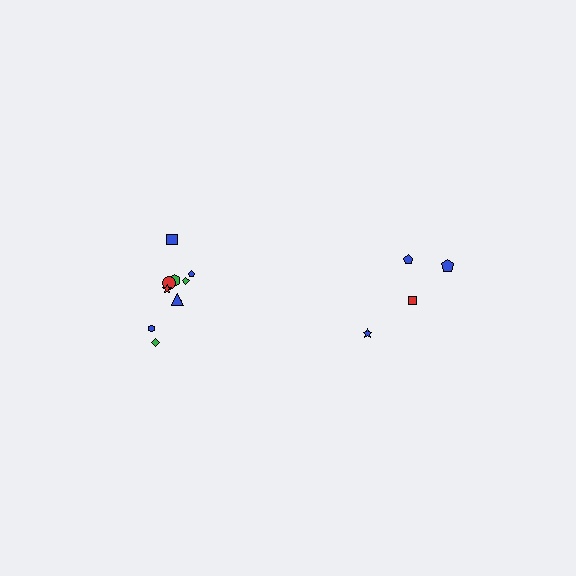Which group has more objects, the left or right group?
The left group.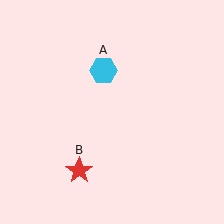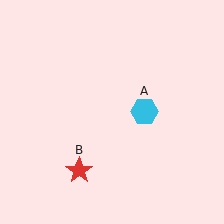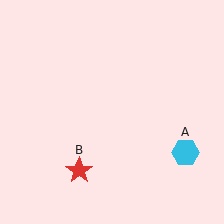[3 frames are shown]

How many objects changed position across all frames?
1 object changed position: cyan hexagon (object A).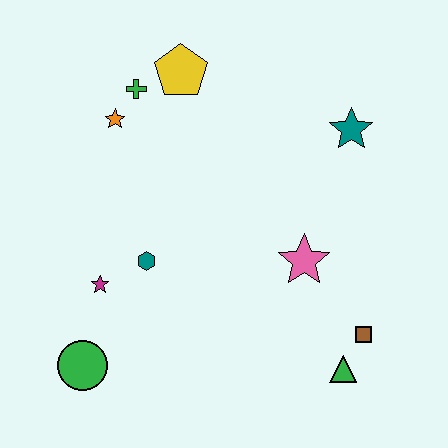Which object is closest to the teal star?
The pink star is closest to the teal star.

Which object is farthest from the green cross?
The green triangle is farthest from the green cross.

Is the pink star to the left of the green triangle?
Yes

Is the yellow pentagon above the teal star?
Yes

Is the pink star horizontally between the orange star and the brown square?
Yes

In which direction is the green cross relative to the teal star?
The green cross is to the left of the teal star.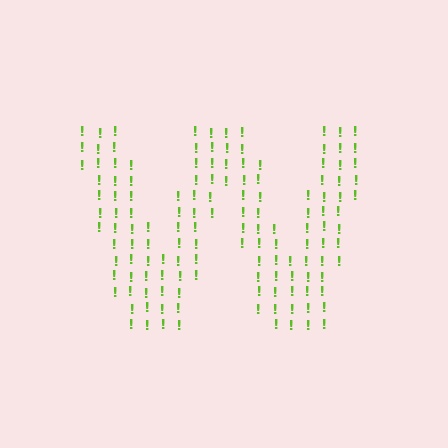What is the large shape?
The large shape is the letter W.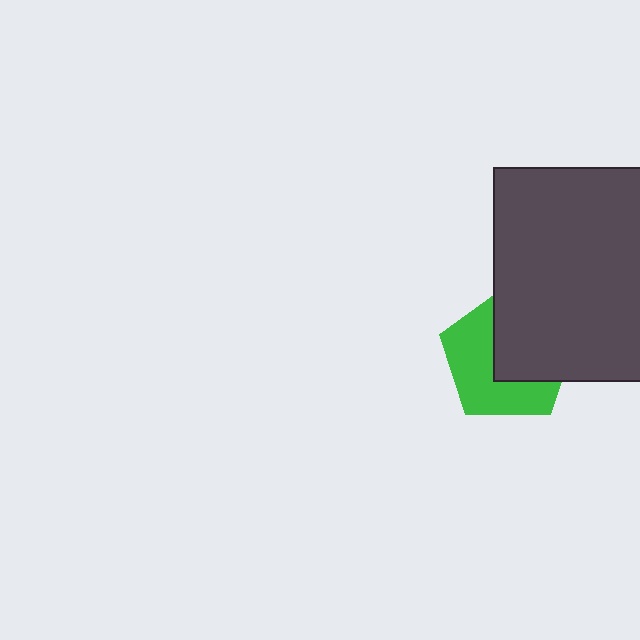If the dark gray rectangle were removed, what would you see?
You would see the complete green pentagon.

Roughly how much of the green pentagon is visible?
About half of it is visible (roughly 52%).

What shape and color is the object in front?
The object in front is a dark gray rectangle.